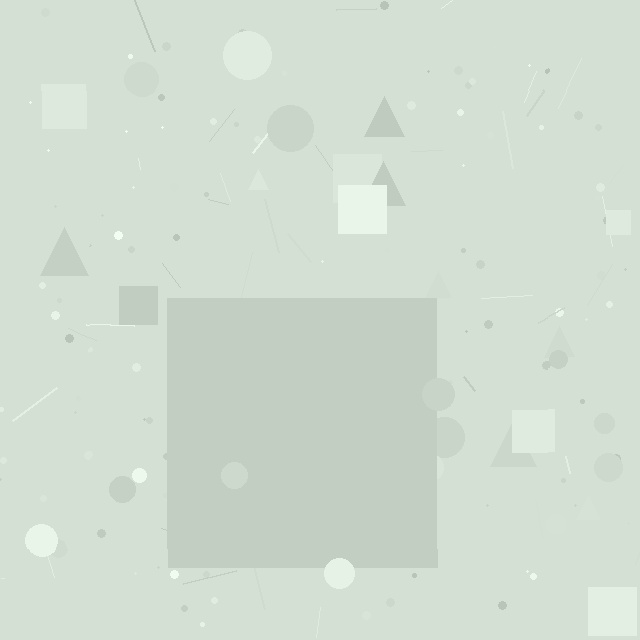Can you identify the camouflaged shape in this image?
The camouflaged shape is a square.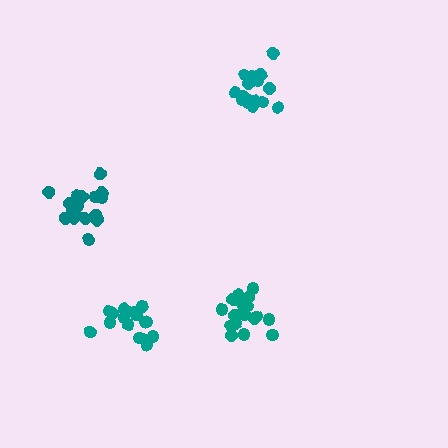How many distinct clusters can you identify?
There are 4 distinct clusters.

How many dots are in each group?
Group 1: 16 dots, Group 2: 18 dots, Group 3: 18 dots, Group 4: 19 dots (71 total).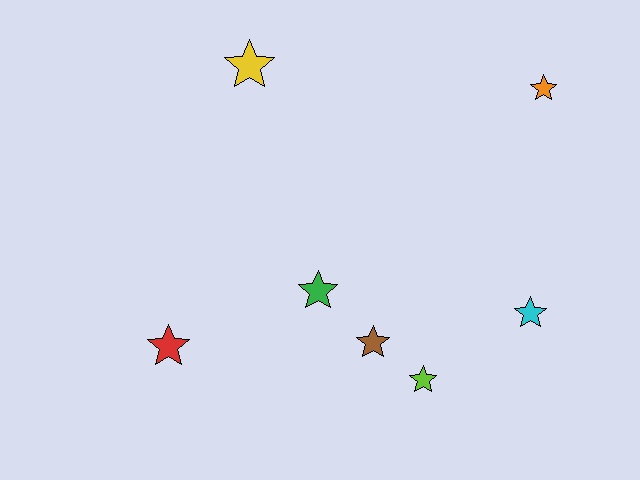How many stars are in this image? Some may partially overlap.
There are 7 stars.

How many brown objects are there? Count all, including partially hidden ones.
There is 1 brown object.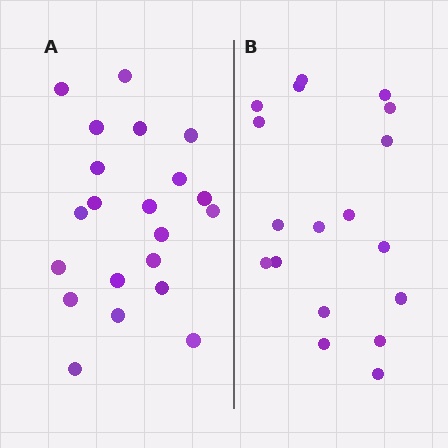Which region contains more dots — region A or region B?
Region A (the left region) has more dots.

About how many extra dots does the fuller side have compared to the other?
Region A has just a few more — roughly 2 or 3 more dots than region B.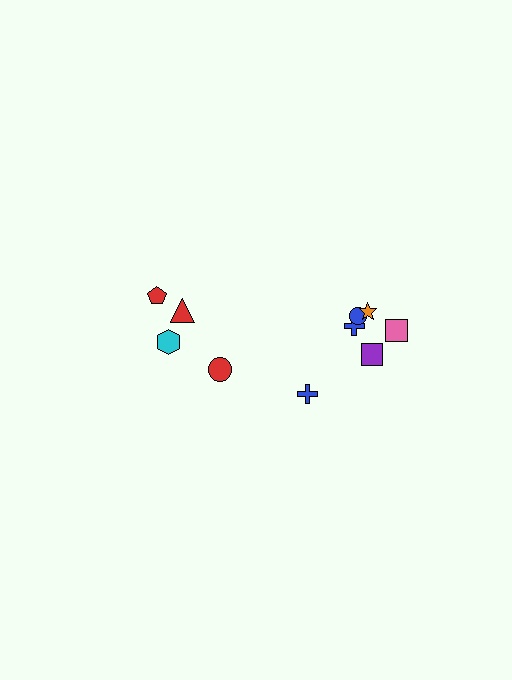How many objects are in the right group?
There are 6 objects.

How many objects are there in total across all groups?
There are 10 objects.